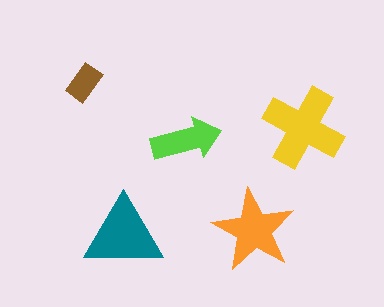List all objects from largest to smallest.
The yellow cross, the teal triangle, the orange star, the lime arrow, the brown rectangle.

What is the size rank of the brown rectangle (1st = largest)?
5th.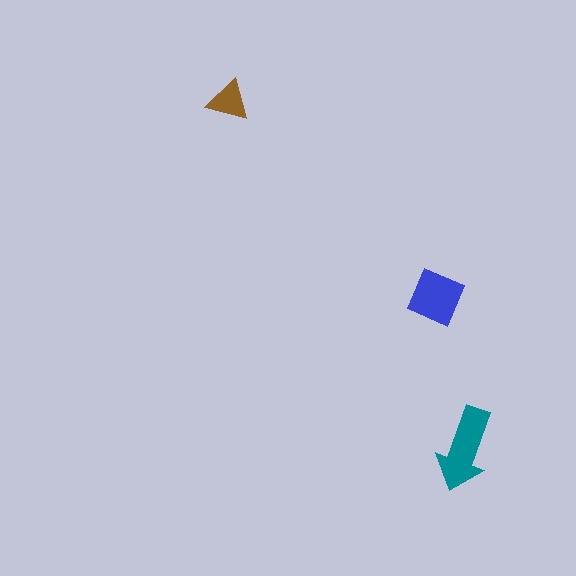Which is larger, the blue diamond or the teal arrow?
The teal arrow.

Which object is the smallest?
The brown triangle.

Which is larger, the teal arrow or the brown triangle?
The teal arrow.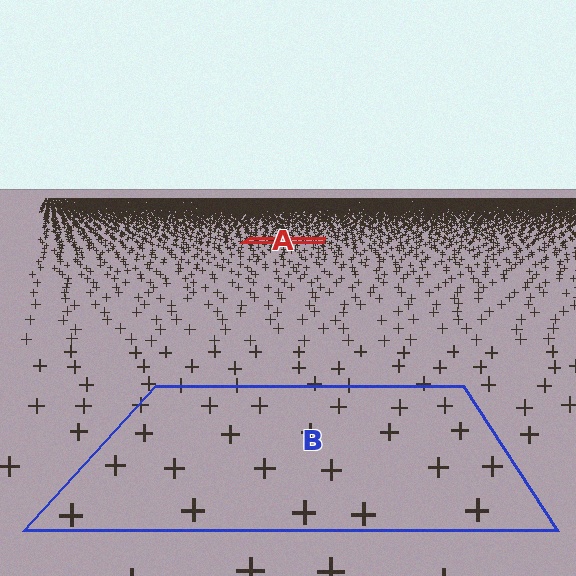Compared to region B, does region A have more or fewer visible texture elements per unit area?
Region A has more texture elements per unit area — they are packed more densely because it is farther away.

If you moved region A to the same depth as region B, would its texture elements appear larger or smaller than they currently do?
They would appear larger. At a closer depth, the same texture elements are projected at a bigger on-screen size.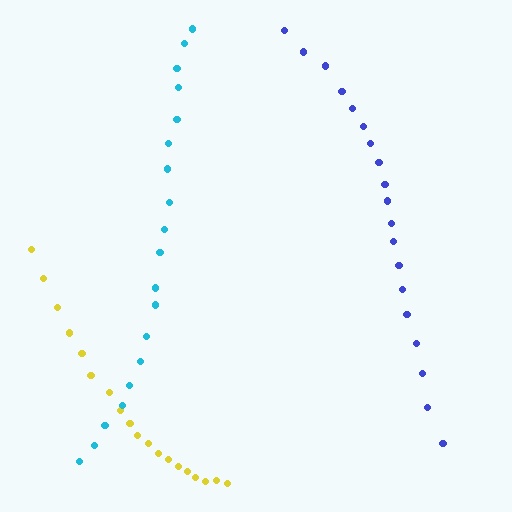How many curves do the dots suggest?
There are 3 distinct paths.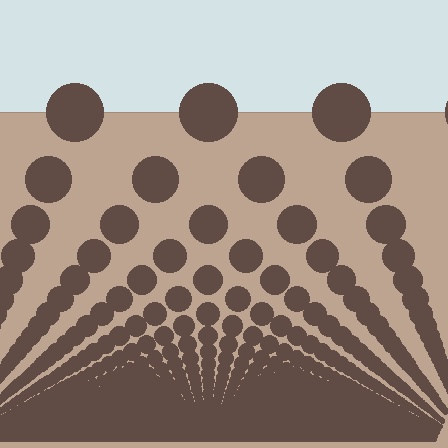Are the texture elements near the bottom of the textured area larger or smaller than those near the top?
Smaller. The gradient is inverted — elements near the bottom are smaller and denser.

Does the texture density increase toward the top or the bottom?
Density increases toward the bottom.